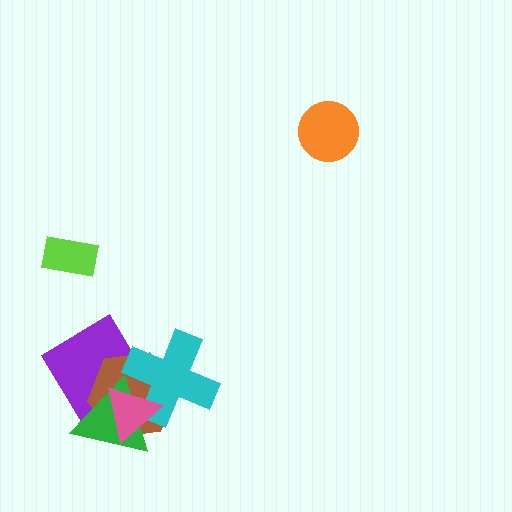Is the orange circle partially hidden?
No, no other shape covers it.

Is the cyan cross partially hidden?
Yes, it is partially covered by another shape.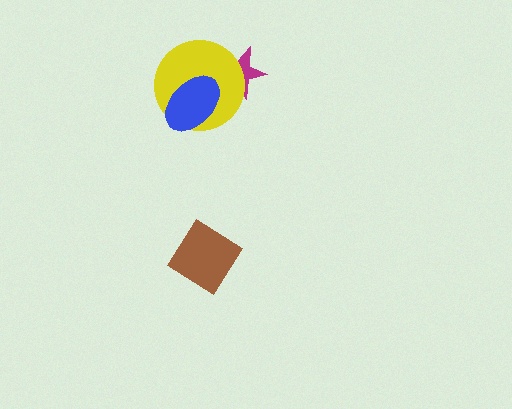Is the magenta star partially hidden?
Yes, it is partially covered by another shape.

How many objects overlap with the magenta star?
1 object overlaps with the magenta star.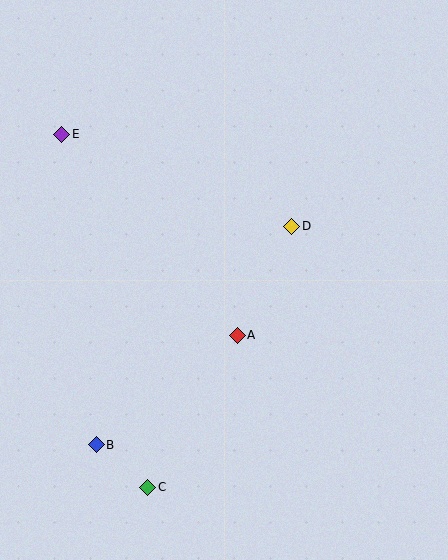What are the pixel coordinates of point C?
Point C is at (148, 487).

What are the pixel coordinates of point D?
Point D is at (292, 226).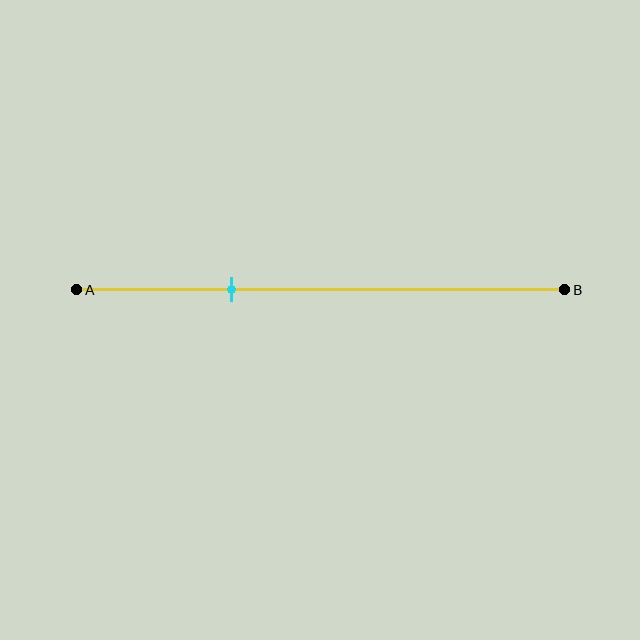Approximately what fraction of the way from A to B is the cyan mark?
The cyan mark is approximately 30% of the way from A to B.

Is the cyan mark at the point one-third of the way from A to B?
Yes, the mark is approximately at the one-third point.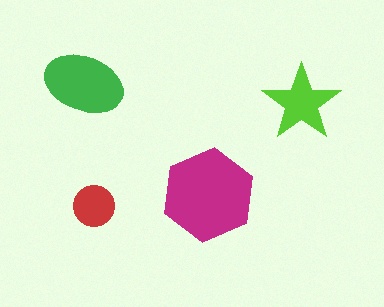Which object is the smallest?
The red circle.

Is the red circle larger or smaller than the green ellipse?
Smaller.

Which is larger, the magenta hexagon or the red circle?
The magenta hexagon.